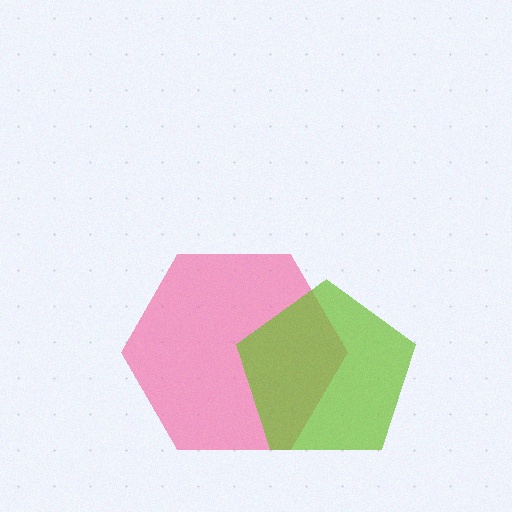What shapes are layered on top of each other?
The layered shapes are: a pink hexagon, a lime pentagon.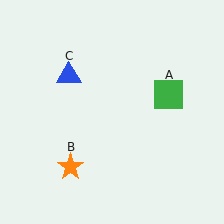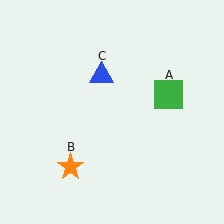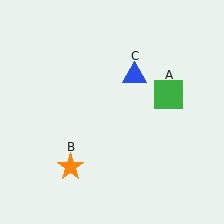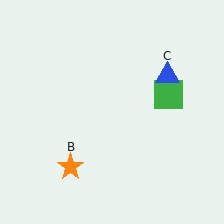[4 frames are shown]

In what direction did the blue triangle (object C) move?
The blue triangle (object C) moved right.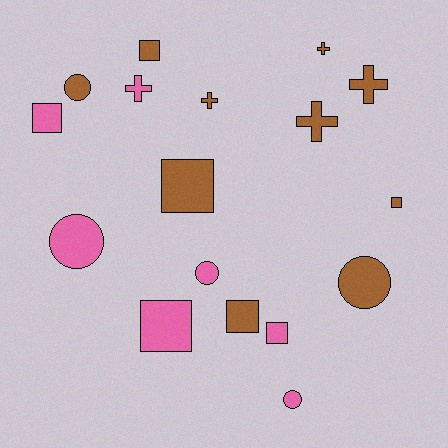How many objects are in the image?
There are 17 objects.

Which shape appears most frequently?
Square, with 7 objects.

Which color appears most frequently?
Brown, with 10 objects.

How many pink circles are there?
There are 3 pink circles.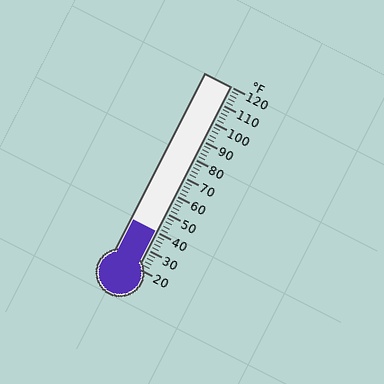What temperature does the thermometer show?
The thermometer shows approximately 40°F.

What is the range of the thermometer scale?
The thermometer scale ranges from 20°F to 120°F.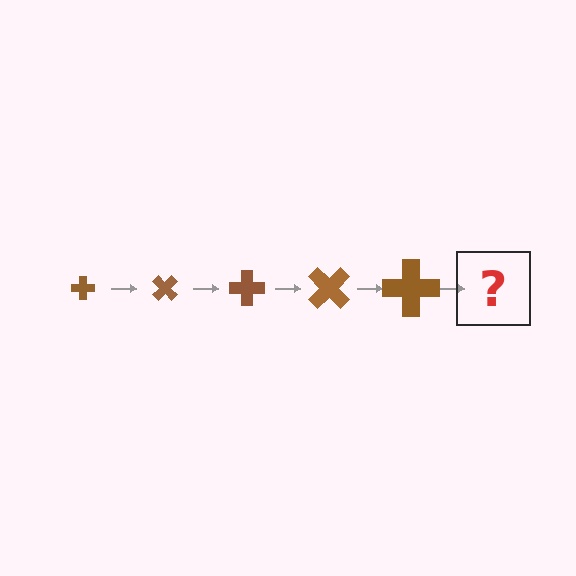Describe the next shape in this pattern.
It should be a cross, larger than the previous one and rotated 225 degrees from the start.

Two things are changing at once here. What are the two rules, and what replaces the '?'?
The two rules are that the cross grows larger each step and it rotates 45 degrees each step. The '?' should be a cross, larger than the previous one and rotated 225 degrees from the start.